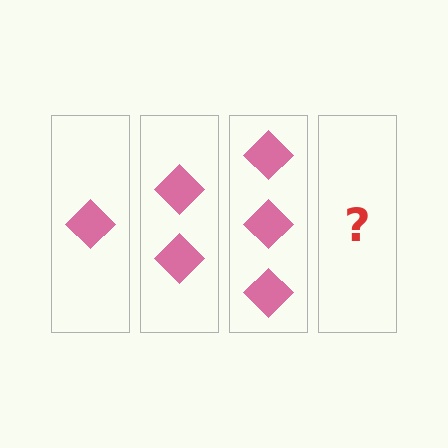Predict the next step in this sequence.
The next step is 4 diamonds.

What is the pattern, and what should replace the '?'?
The pattern is that each step adds one more diamond. The '?' should be 4 diamonds.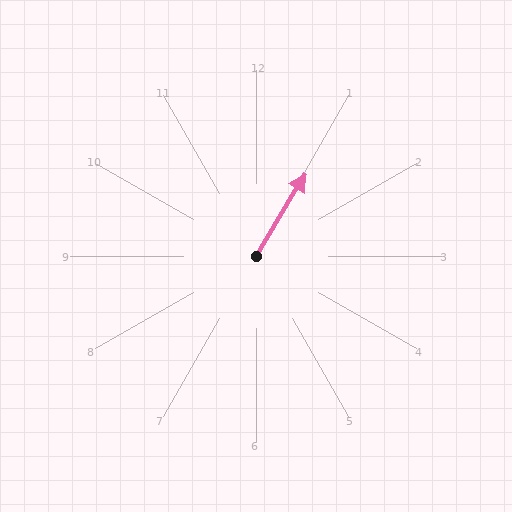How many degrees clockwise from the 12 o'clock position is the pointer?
Approximately 31 degrees.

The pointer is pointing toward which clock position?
Roughly 1 o'clock.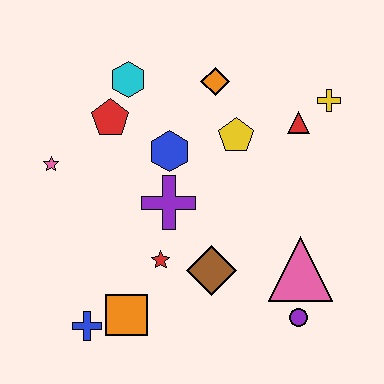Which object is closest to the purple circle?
The pink triangle is closest to the purple circle.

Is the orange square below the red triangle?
Yes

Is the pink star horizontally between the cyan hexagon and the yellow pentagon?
No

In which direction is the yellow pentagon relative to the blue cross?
The yellow pentagon is above the blue cross.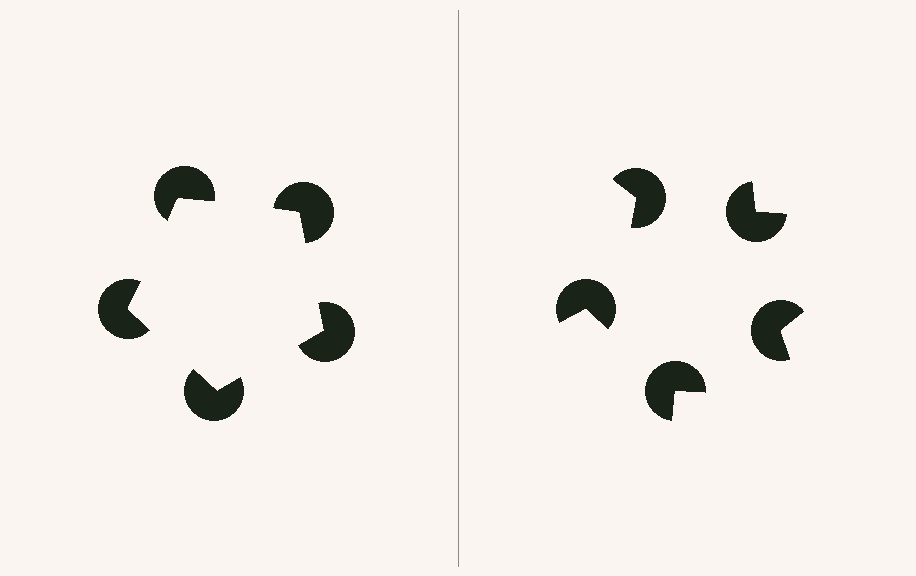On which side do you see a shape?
An illusory pentagon appears on the left side. On the right side the wedge cuts are rotated, so no coherent shape forms.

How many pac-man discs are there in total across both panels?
10 — 5 on each side.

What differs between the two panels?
The pac-man discs are positioned identically on both sides; only the wedge orientations differ. On the left they align to a pentagon; on the right they are misaligned.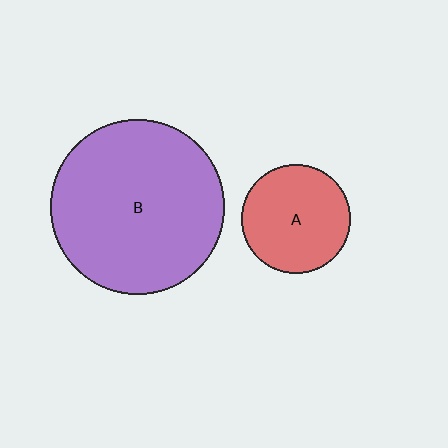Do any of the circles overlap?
No, none of the circles overlap.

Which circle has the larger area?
Circle B (purple).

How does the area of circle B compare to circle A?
Approximately 2.5 times.